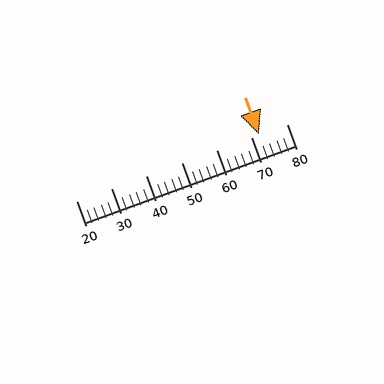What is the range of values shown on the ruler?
The ruler shows values from 20 to 80.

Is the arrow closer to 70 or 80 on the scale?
The arrow is closer to 70.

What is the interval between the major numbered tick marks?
The major tick marks are spaced 10 units apart.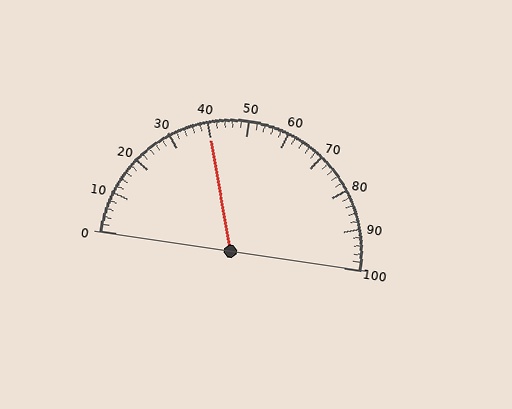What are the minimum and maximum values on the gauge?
The gauge ranges from 0 to 100.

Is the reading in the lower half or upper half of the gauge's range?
The reading is in the lower half of the range (0 to 100).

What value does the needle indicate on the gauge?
The needle indicates approximately 40.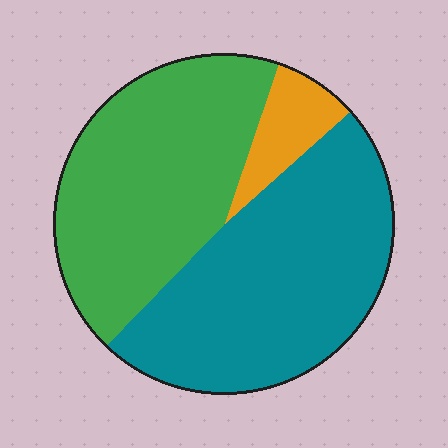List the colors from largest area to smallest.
From largest to smallest: teal, green, orange.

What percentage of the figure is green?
Green takes up between a third and a half of the figure.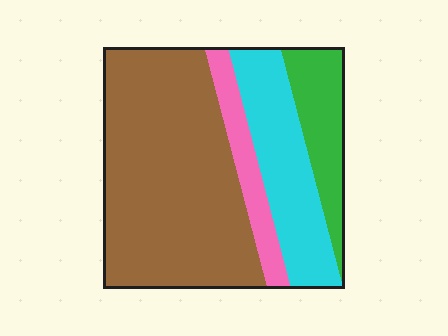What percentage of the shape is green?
Green takes up about one eighth (1/8) of the shape.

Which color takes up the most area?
Brown, at roughly 55%.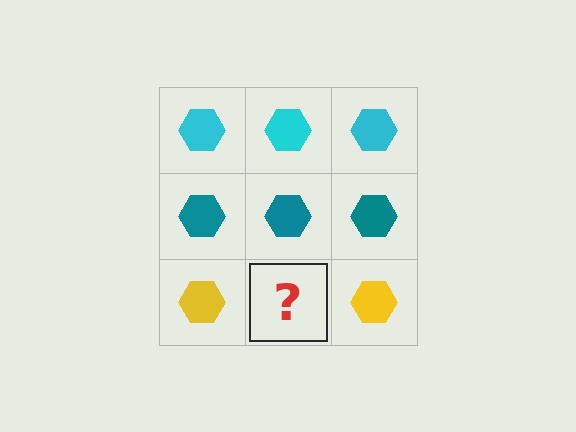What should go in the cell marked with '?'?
The missing cell should contain a yellow hexagon.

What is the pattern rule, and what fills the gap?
The rule is that each row has a consistent color. The gap should be filled with a yellow hexagon.